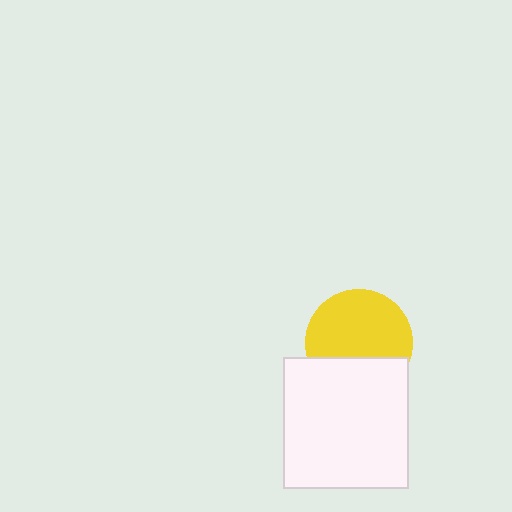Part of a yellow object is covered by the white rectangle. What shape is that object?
It is a circle.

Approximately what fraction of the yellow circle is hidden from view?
Roughly 33% of the yellow circle is hidden behind the white rectangle.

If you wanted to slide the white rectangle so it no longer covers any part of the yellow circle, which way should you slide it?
Slide it down — that is the most direct way to separate the two shapes.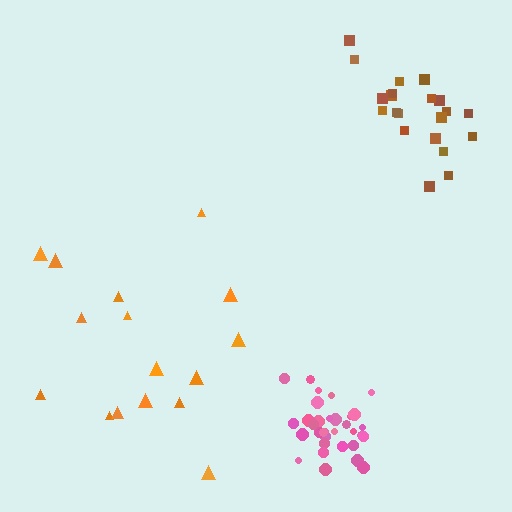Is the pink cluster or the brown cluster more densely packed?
Pink.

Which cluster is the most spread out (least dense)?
Orange.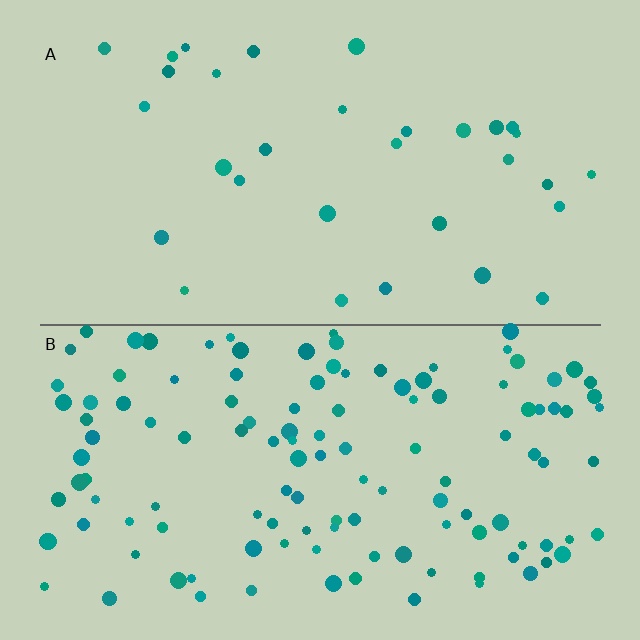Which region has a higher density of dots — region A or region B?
B (the bottom).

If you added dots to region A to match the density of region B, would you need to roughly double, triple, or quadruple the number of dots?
Approximately quadruple.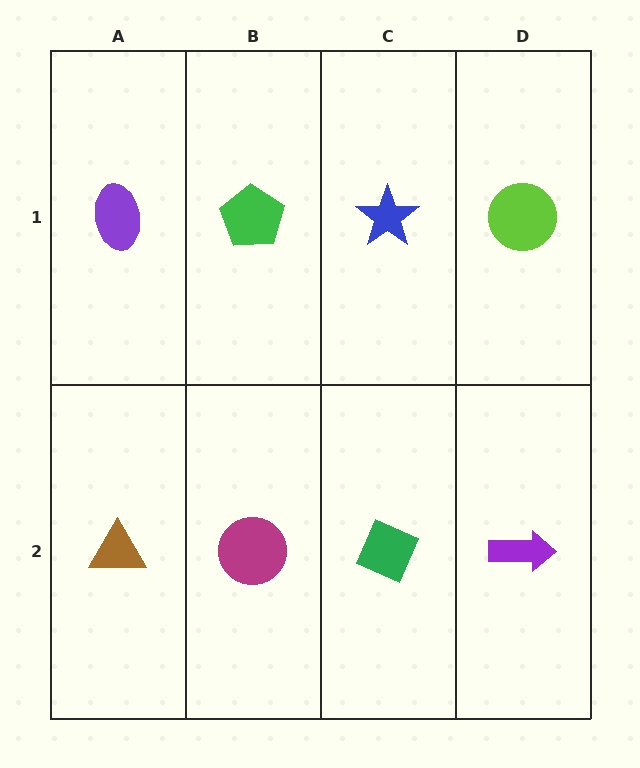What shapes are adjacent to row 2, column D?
A lime circle (row 1, column D), a green diamond (row 2, column C).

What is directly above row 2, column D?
A lime circle.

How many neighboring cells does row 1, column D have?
2.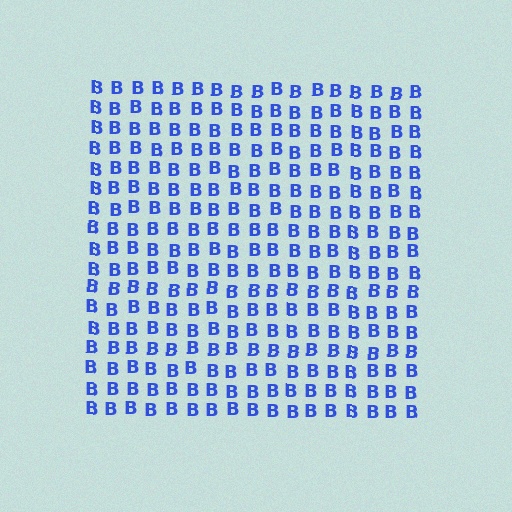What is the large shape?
The large shape is a square.